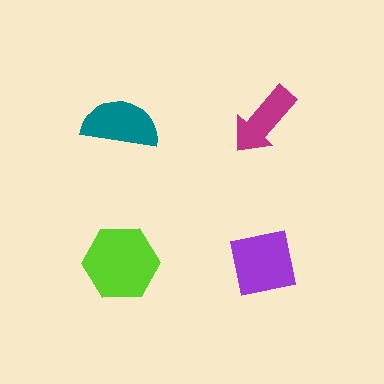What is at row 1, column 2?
A magenta arrow.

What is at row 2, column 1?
A lime hexagon.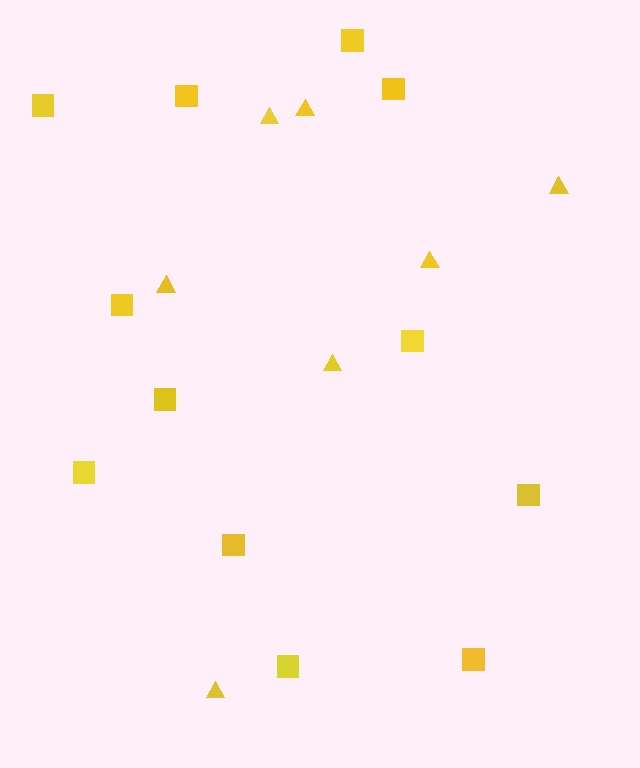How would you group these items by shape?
There are 2 groups: one group of triangles (7) and one group of squares (12).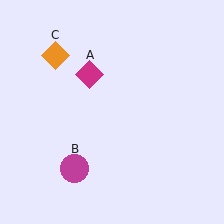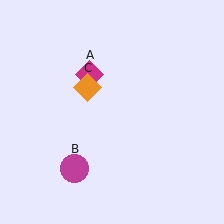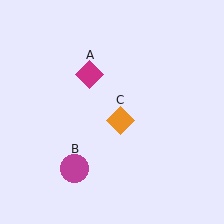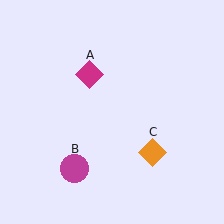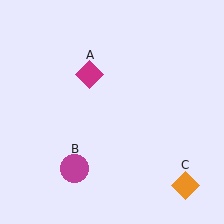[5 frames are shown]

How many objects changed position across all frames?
1 object changed position: orange diamond (object C).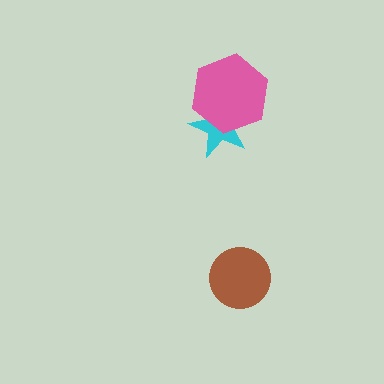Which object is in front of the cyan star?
The pink hexagon is in front of the cyan star.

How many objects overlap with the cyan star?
1 object overlaps with the cyan star.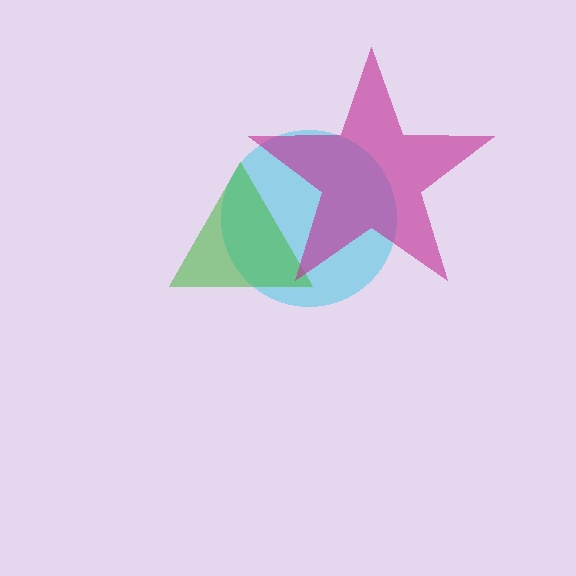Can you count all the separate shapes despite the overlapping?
Yes, there are 3 separate shapes.